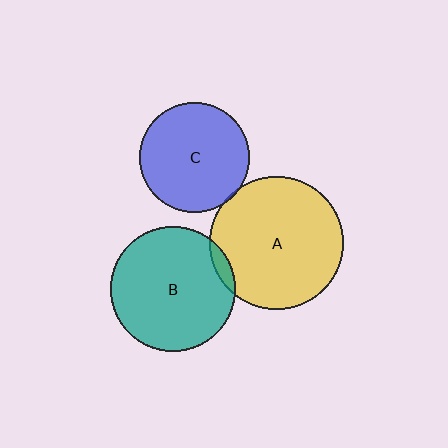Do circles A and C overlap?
Yes.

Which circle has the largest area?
Circle A (yellow).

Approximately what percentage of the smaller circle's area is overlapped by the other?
Approximately 5%.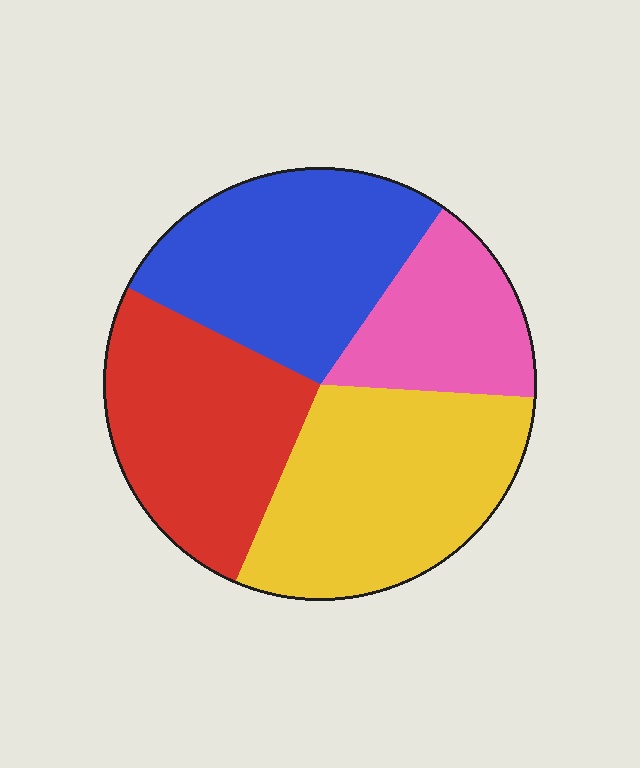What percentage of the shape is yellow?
Yellow covers around 30% of the shape.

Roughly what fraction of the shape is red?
Red covers about 25% of the shape.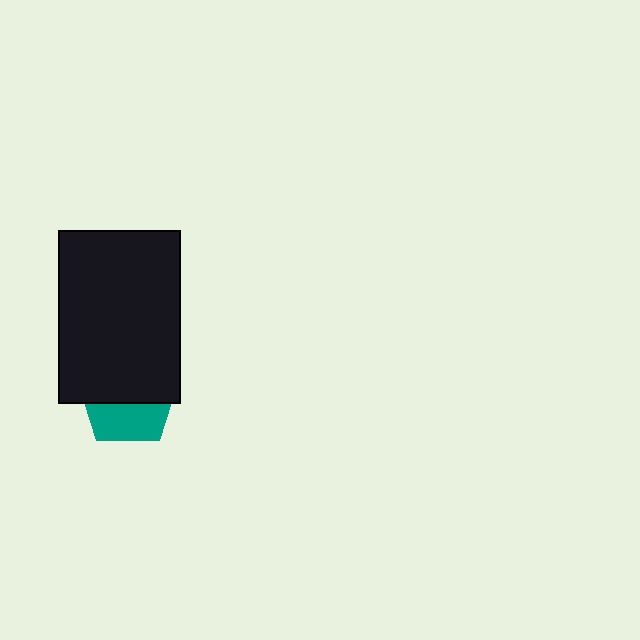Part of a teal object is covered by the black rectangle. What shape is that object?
It is a pentagon.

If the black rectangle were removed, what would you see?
You would see the complete teal pentagon.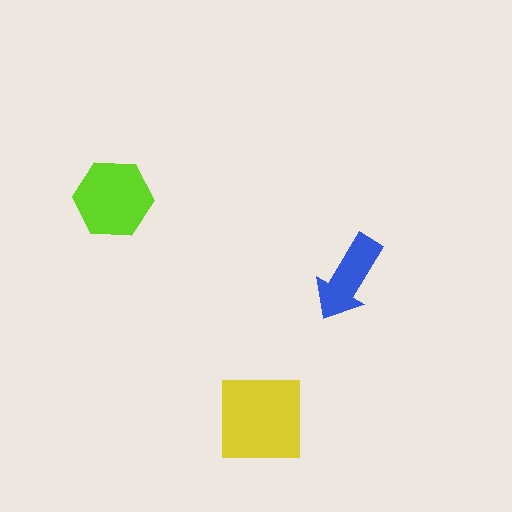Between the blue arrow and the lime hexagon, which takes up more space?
The lime hexagon.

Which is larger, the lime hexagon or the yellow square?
The yellow square.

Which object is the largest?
The yellow square.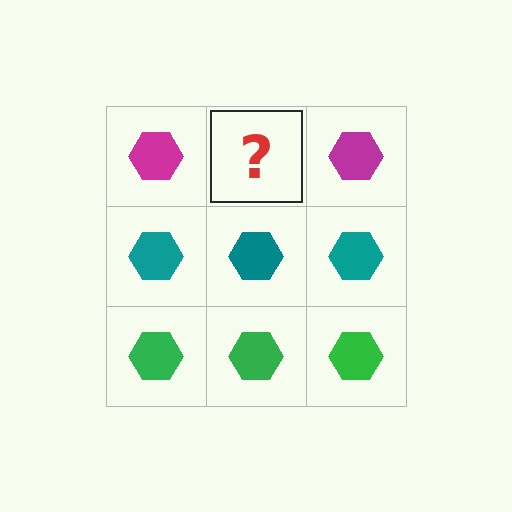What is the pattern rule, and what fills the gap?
The rule is that each row has a consistent color. The gap should be filled with a magenta hexagon.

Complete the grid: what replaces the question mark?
The question mark should be replaced with a magenta hexagon.